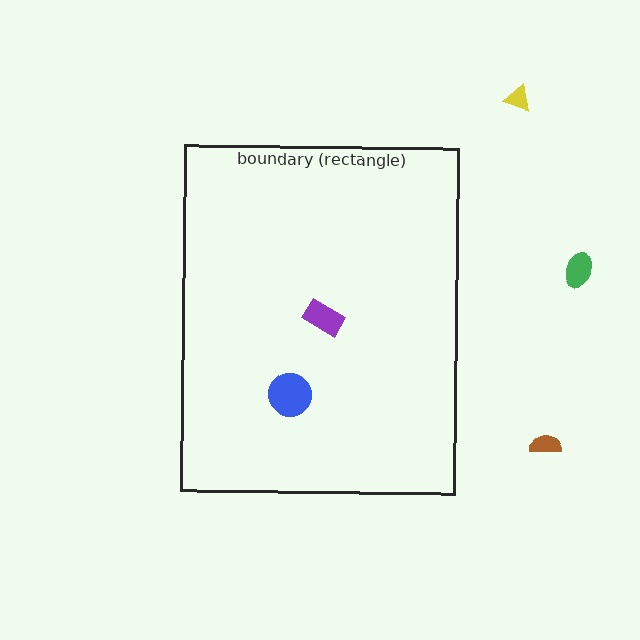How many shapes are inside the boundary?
2 inside, 3 outside.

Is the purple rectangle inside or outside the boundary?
Inside.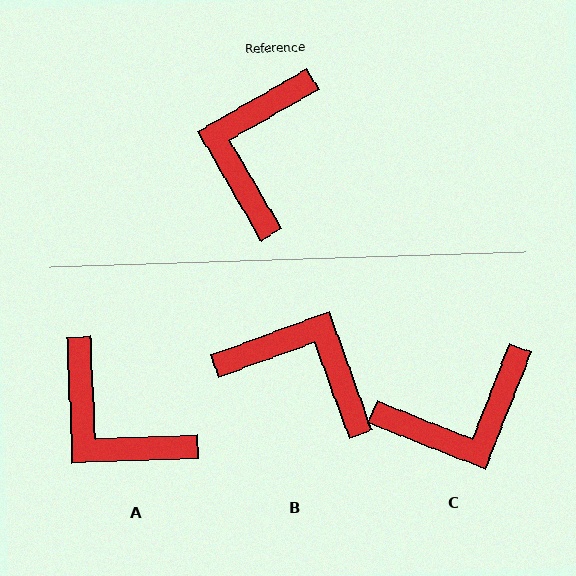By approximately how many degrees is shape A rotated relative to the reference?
Approximately 63 degrees counter-clockwise.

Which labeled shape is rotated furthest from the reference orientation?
C, about 129 degrees away.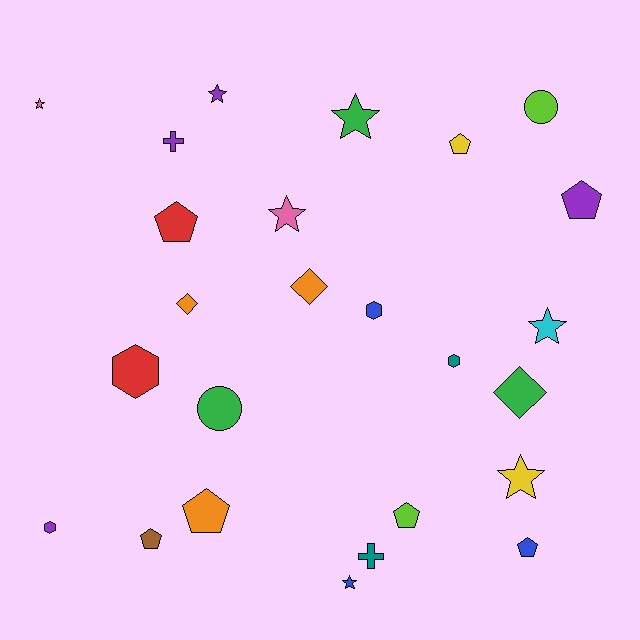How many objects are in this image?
There are 25 objects.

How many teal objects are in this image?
There are 2 teal objects.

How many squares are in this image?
There are no squares.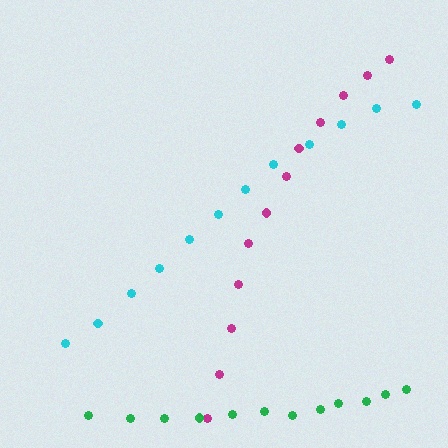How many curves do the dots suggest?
There are 3 distinct paths.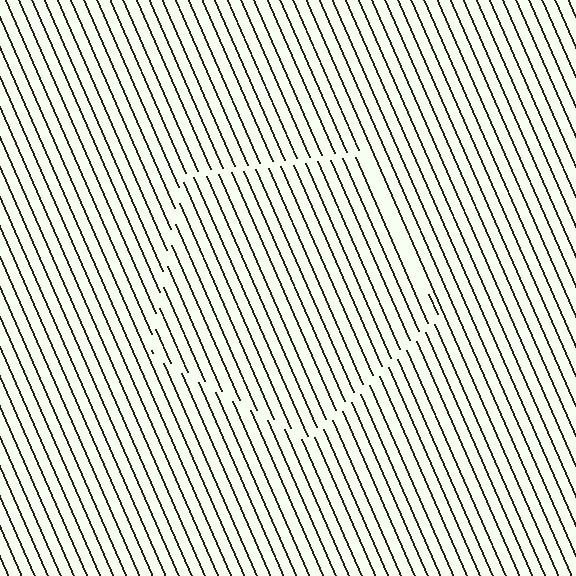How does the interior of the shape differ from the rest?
The interior of the shape contains the same grating, shifted by half a period — the contour is defined by the phase discontinuity where line-ends from the inner and outer gratings abut.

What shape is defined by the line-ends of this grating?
An illusory pentagon. The interior of the shape contains the same grating, shifted by half a period — the contour is defined by the phase discontinuity where line-ends from the inner and outer gratings abut.